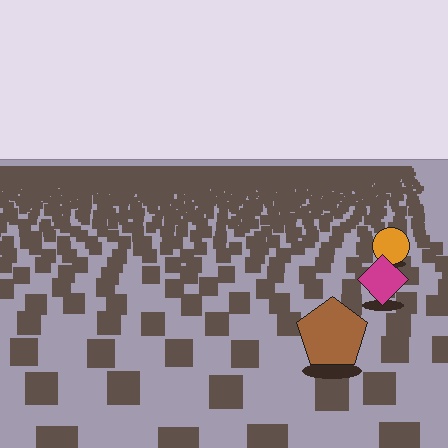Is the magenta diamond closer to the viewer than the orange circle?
Yes. The magenta diamond is closer — you can tell from the texture gradient: the ground texture is coarser near it.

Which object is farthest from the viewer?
The orange circle is farthest from the viewer. It appears smaller and the ground texture around it is denser.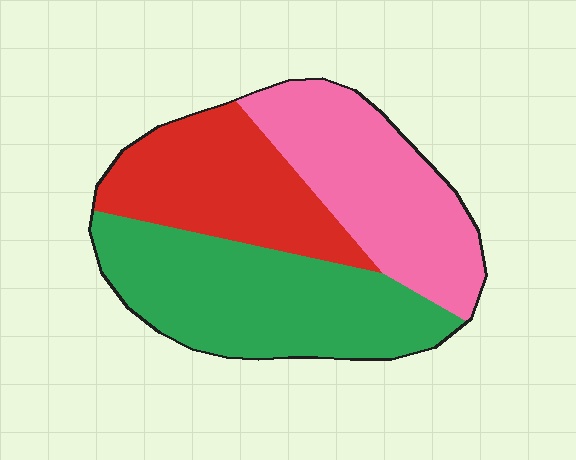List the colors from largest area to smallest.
From largest to smallest: green, pink, red.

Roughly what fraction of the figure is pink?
Pink takes up about one third (1/3) of the figure.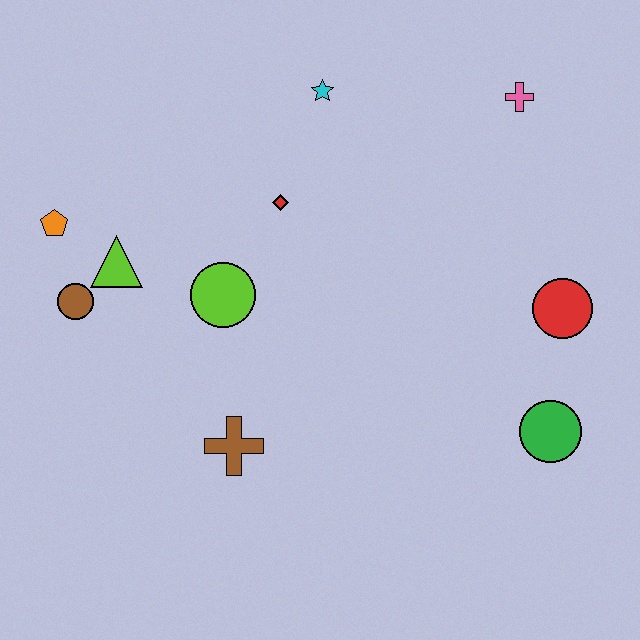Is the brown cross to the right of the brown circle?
Yes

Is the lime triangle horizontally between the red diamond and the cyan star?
No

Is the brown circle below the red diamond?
Yes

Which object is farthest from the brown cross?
The pink cross is farthest from the brown cross.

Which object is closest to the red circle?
The green circle is closest to the red circle.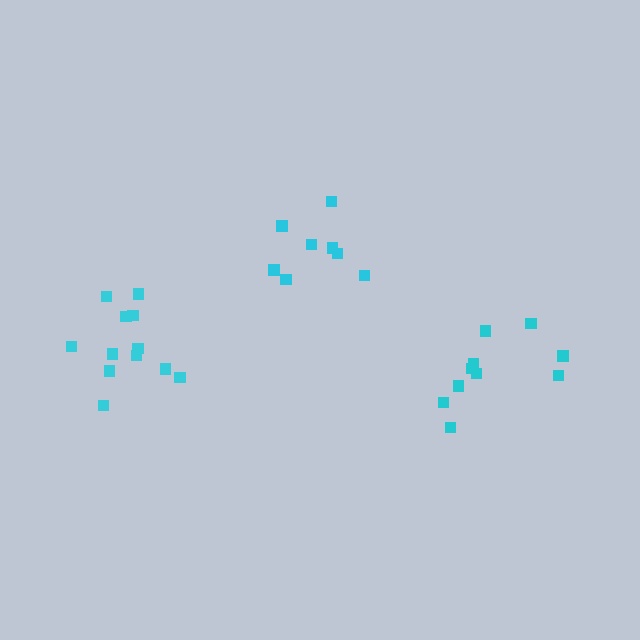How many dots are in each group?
Group 1: 12 dots, Group 2: 10 dots, Group 3: 8 dots (30 total).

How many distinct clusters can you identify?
There are 3 distinct clusters.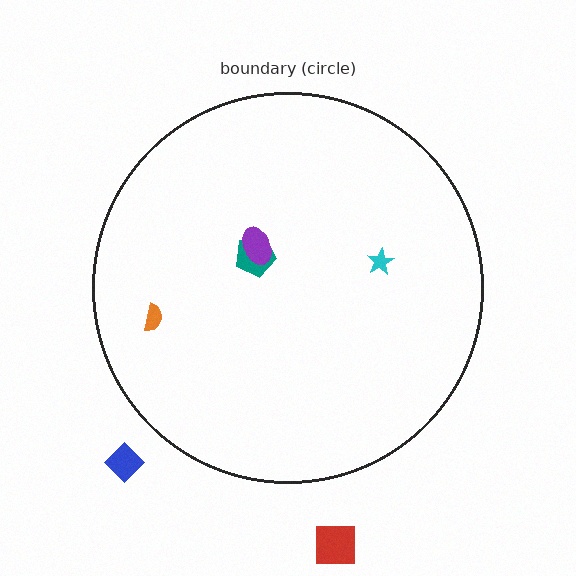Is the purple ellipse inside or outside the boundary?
Inside.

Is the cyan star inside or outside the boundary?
Inside.